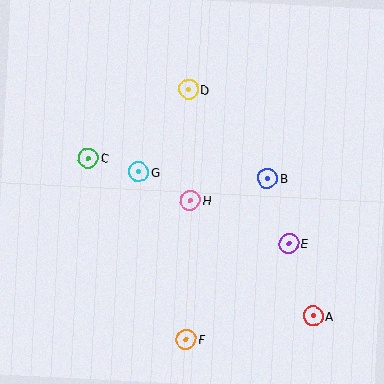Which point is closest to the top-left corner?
Point C is closest to the top-left corner.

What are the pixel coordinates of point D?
Point D is at (188, 89).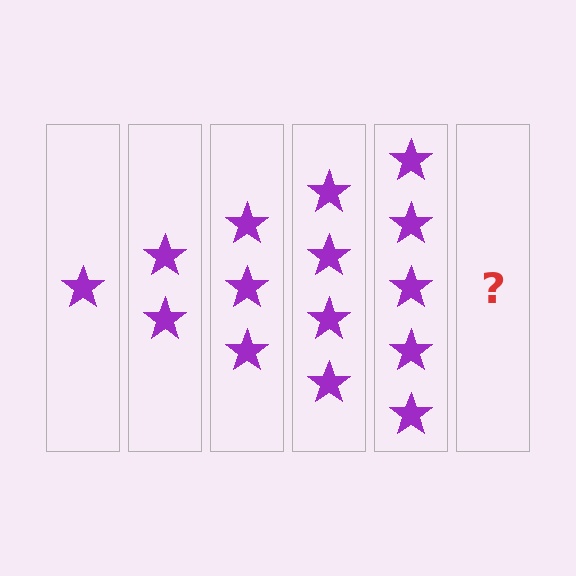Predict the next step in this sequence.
The next step is 6 stars.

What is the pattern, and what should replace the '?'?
The pattern is that each step adds one more star. The '?' should be 6 stars.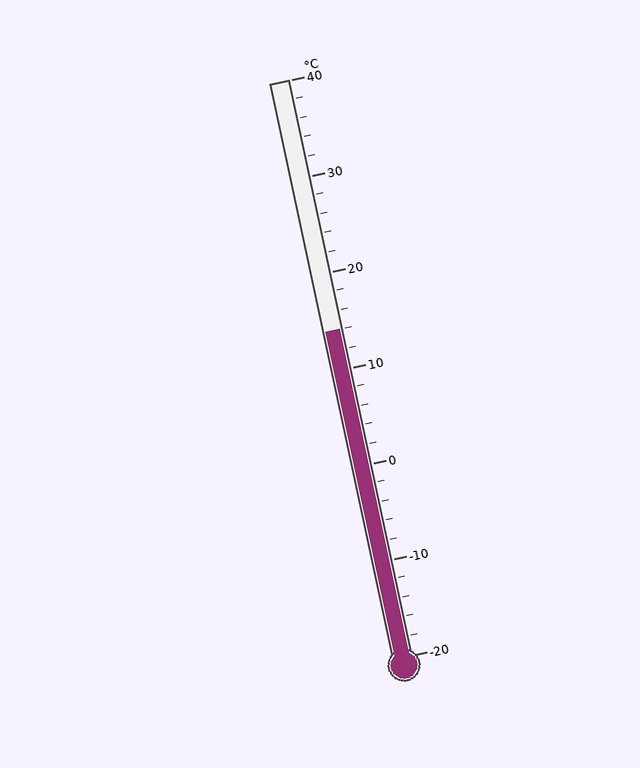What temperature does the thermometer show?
The thermometer shows approximately 14°C.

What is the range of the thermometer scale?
The thermometer scale ranges from -20°C to 40°C.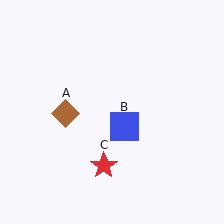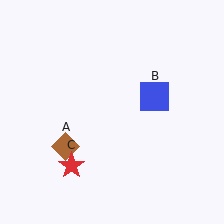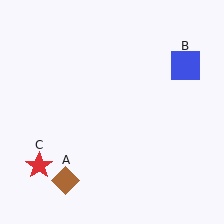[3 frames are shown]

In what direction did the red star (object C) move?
The red star (object C) moved left.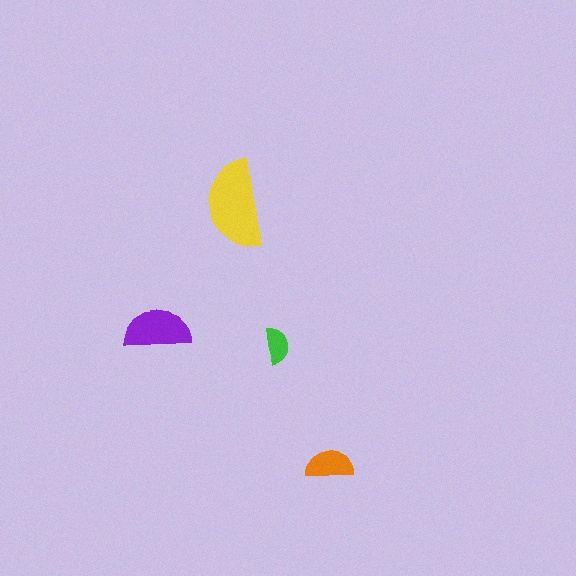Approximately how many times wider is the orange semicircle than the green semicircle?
About 1.5 times wider.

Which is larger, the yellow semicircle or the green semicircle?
The yellow one.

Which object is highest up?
The yellow semicircle is topmost.